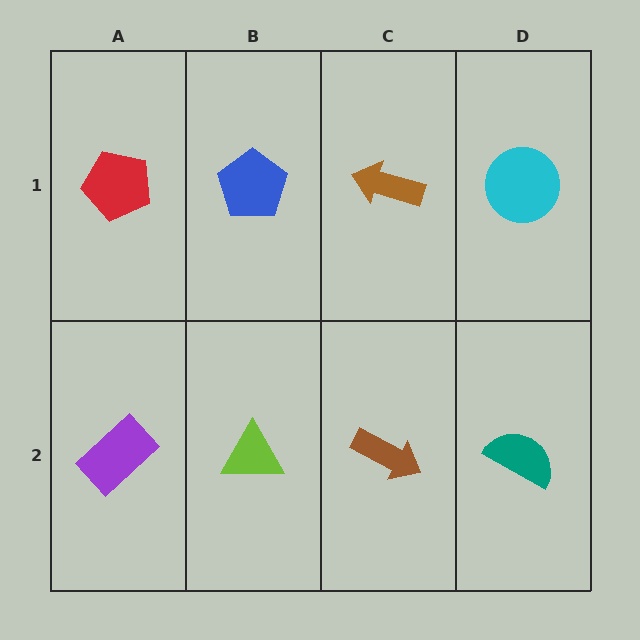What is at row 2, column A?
A purple rectangle.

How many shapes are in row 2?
4 shapes.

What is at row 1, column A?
A red pentagon.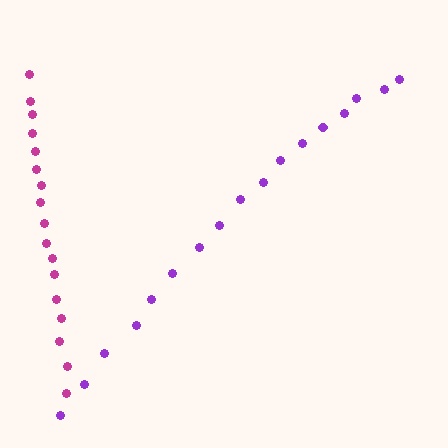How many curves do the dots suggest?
There are 2 distinct paths.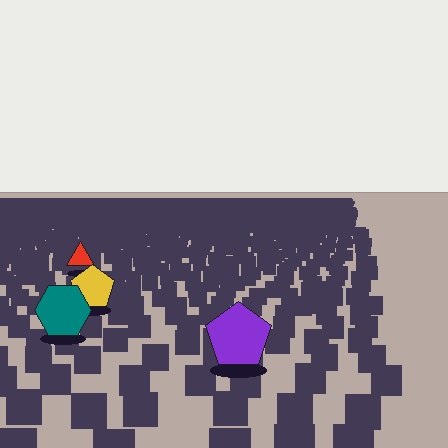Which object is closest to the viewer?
The purple pentagon is closest. The texture marks near it are larger and more spread out.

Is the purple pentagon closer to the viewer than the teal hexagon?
Yes. The purple pentagon is closer — you can tell from the texture gradient: the ground texture is coarser near it.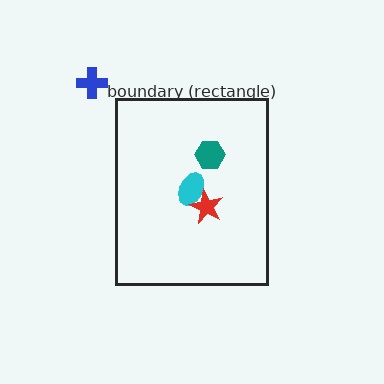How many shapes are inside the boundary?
3 inside, 1 outside.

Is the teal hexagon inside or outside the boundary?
Inside.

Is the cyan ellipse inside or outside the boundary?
Inside.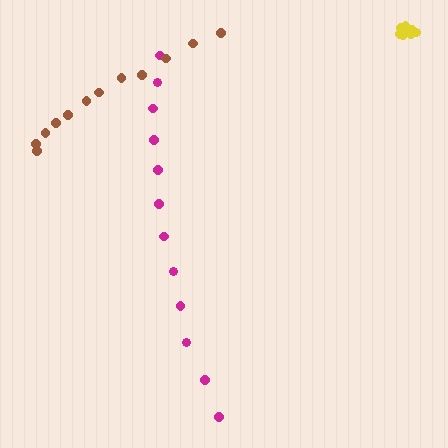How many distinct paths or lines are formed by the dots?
There are 3 distinct paths.